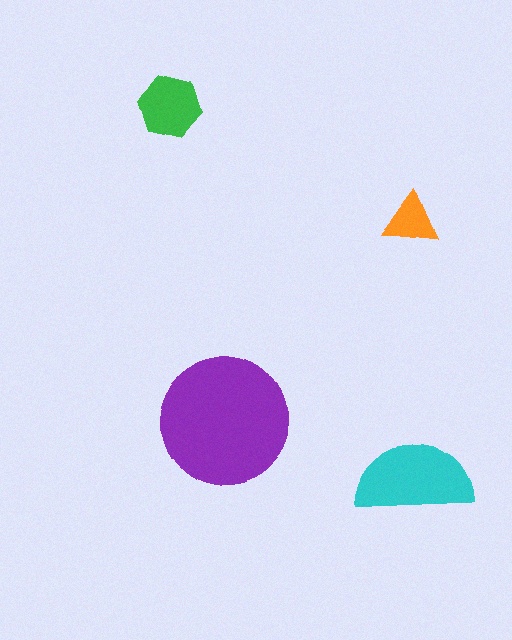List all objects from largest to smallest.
The purple circle, the cyan semicircle, the green hexagon, the orange triangle.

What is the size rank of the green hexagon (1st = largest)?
3rd.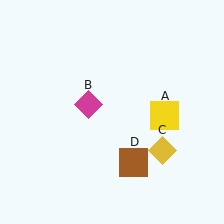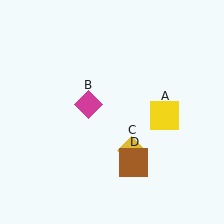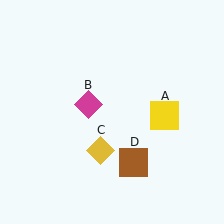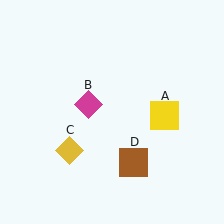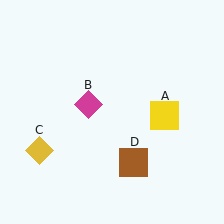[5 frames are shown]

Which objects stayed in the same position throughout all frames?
Yellow square (object A) and magenta diamond (object B) and brown square (object D) remained stationary.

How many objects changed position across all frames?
1 object changed position: yellow diamond (object C).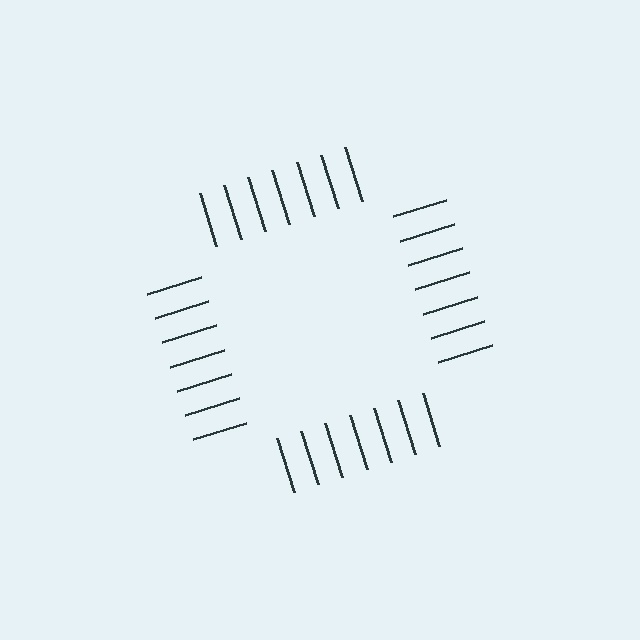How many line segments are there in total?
28 — 7 along each of the 4 edges.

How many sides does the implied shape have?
4 sides — the line-ends trace a square.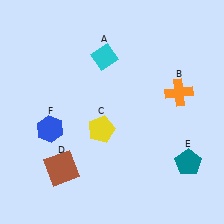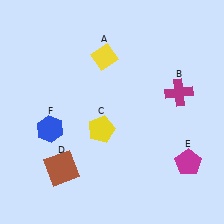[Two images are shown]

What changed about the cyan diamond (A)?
In Image 1, A is cyan. In Image 2, it changed to yellow.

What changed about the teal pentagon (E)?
In Image 1, E is teal. In Image 2, it changed to magenta.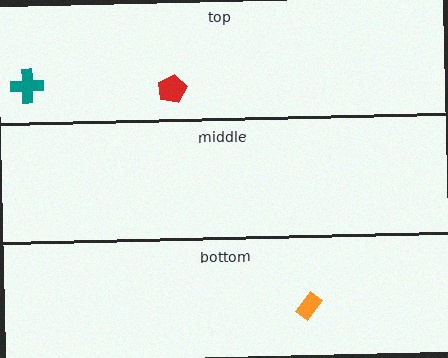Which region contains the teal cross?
The top region.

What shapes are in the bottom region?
The orange rectangle.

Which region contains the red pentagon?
The top region.